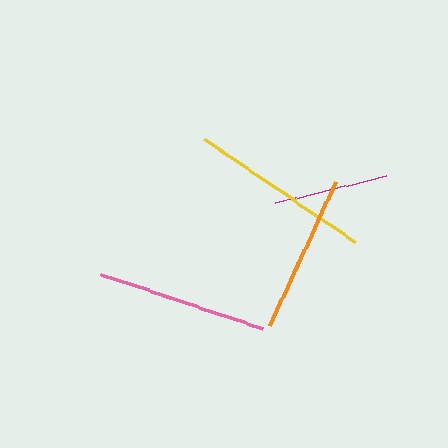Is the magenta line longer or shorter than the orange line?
The orange line is longer than the magenta line.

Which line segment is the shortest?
The magenta line is the shortest at approximately 114 pixels.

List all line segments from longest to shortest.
From longest to shortest: yellow, pink, orange, magenta.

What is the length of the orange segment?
The orange segment is approximately 158 pixels long.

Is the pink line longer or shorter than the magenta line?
The pink line is longer than the magenta line.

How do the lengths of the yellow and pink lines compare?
The yellow and pink lines are approximately the same length.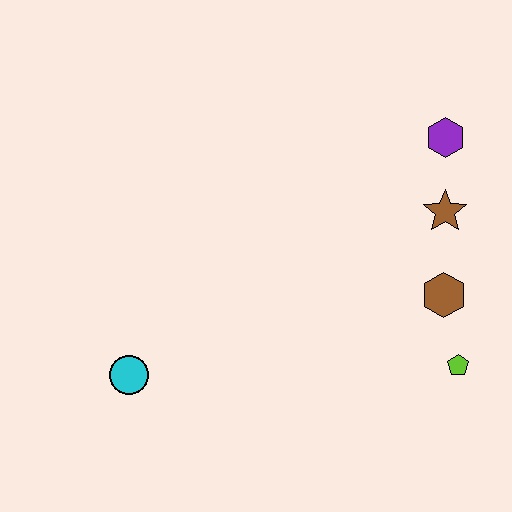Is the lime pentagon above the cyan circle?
Yes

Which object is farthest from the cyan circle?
The purple hexagon is farthest from the cyan circle.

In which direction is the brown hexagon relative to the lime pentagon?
The brown hexagon is above the lime pentagon.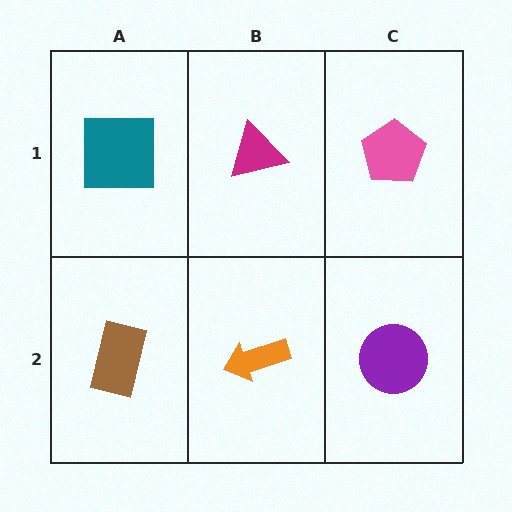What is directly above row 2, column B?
A magenta triangle.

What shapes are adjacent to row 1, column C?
A purple circle (row 2, column C), a magenta triangle (row 1, column B).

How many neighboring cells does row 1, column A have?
2.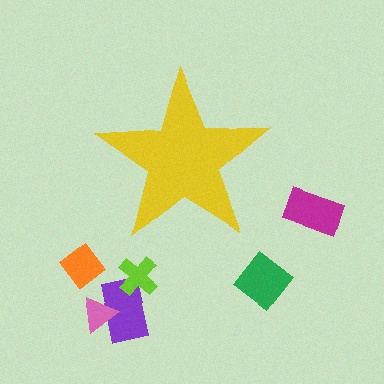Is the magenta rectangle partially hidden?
No, the magenta rectangle is fully visible.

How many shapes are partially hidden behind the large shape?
0 shapes are partially hidden.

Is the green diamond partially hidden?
No, the green diamond is fully visible.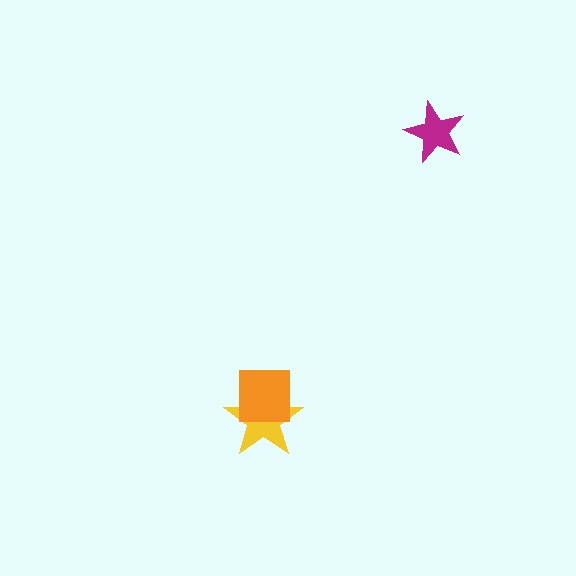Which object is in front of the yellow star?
The orange square is in front of the yellow star.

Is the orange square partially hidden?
No, no other shape covers it.